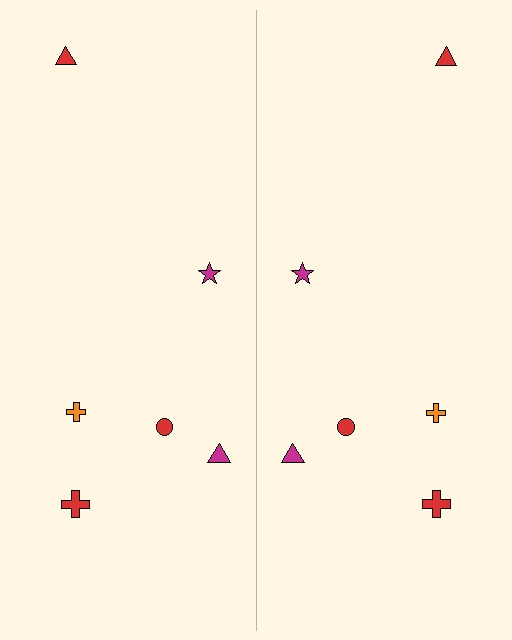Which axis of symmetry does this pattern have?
The pattern has a vertical axis of symmetry running through the center of the image.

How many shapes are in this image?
There are 12 shapes in this image.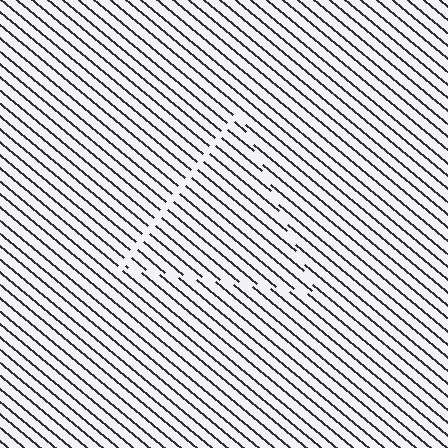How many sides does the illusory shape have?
3 sides — the line-ends trace a triangle.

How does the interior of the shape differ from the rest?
The interior of the shape contains the same grating, shifted by half a period — the contour is defined by the phase discontinuity where line-ends from the inner and outer gratings abut.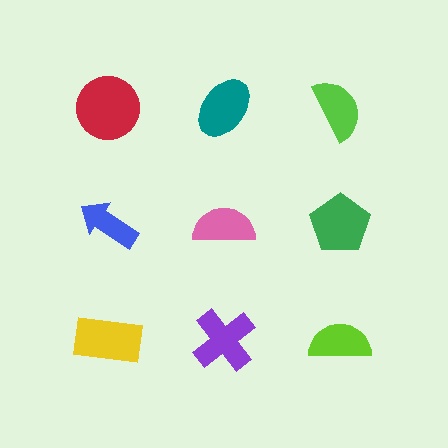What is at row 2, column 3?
A green pentagon.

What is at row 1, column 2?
A teal ellipse.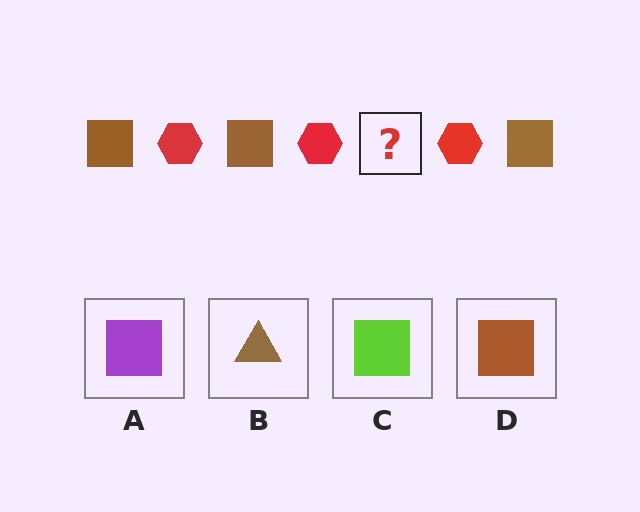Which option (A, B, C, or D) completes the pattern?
D.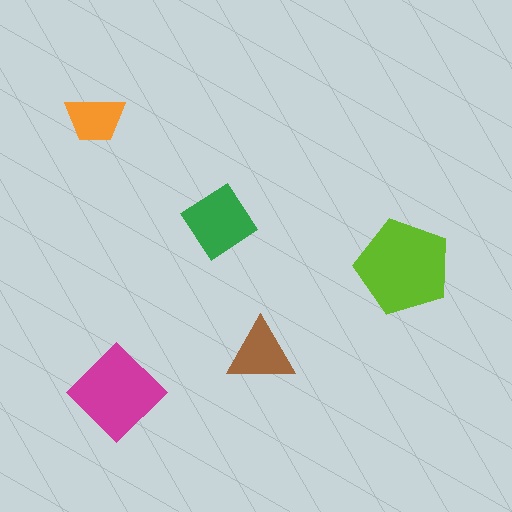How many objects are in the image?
There are 5 objects in the image.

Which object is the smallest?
The orange trapezoid.